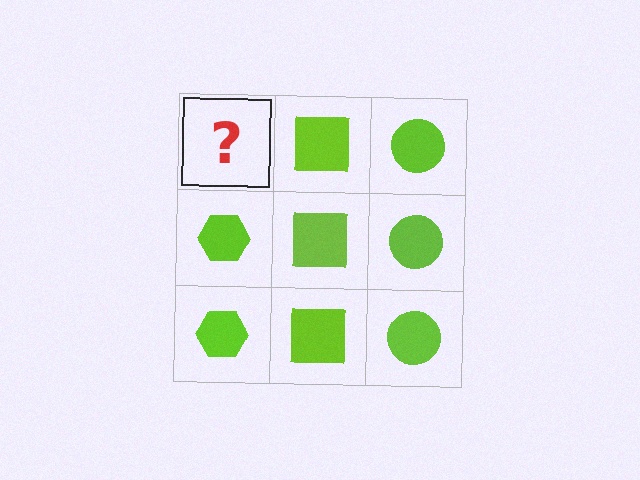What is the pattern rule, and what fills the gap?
The rule is that each column has a consistent shape. The gap should be filled with a lime hexagon.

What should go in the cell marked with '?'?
The missing cell should contain a lime hexagon.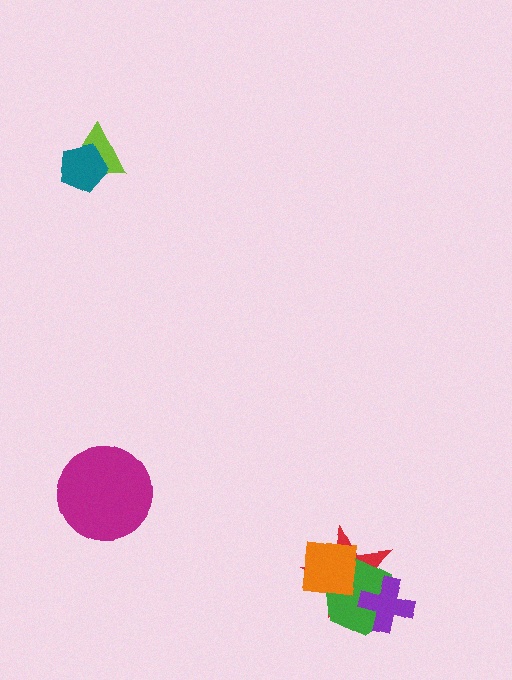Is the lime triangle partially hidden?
Yes, it is partially covered by another shape.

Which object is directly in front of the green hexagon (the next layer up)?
The purple cross is directly in front of the green hexagon.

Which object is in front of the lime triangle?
The teal pentagon is in front of the lime triangle.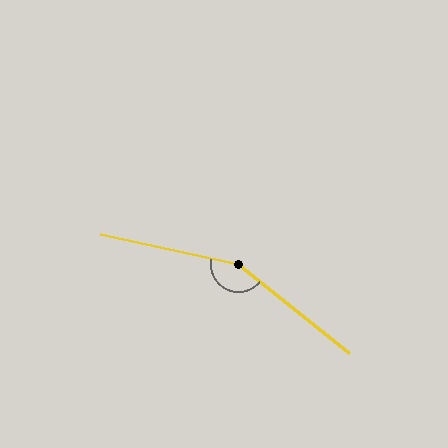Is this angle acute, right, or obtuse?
It is obtuse.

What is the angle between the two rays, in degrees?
Approximately 154 degrees.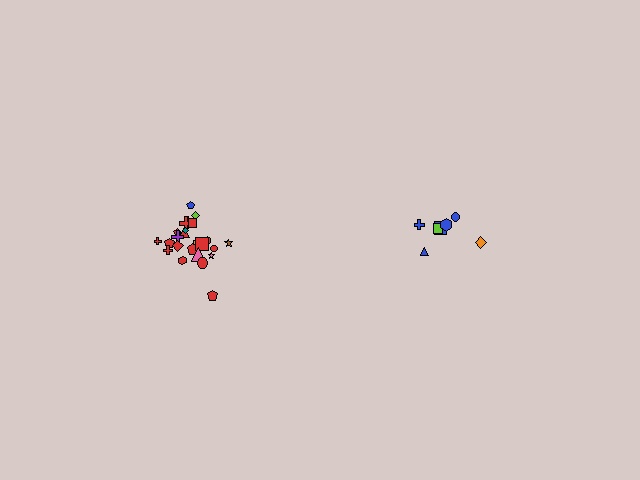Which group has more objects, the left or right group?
The left group.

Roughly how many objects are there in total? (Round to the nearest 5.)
Roughly 30 objects in total.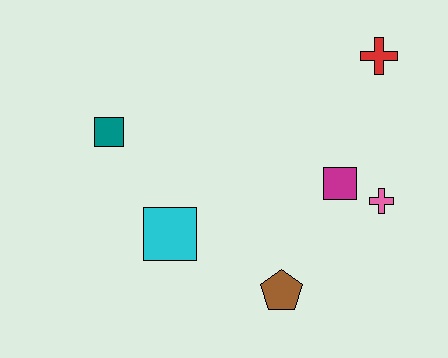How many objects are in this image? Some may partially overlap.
There are 6 objects.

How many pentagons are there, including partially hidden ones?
There is 1 pentagon.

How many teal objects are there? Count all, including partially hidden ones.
There is 1 teal object.